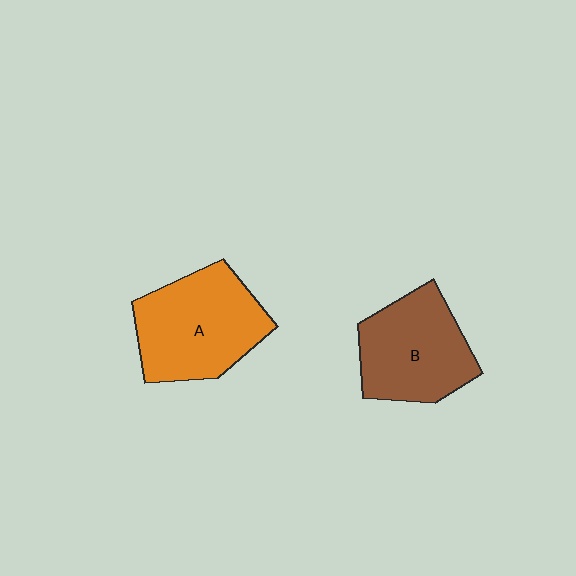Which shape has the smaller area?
Shape B (brown).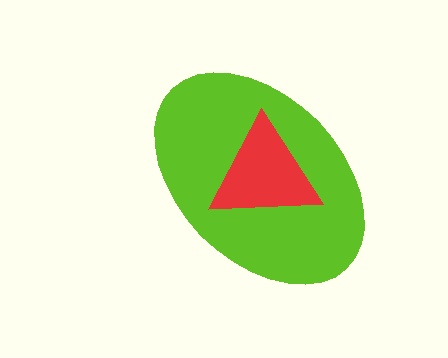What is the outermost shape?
The lime ellipse.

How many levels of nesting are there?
2.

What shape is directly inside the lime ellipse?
The red triangle.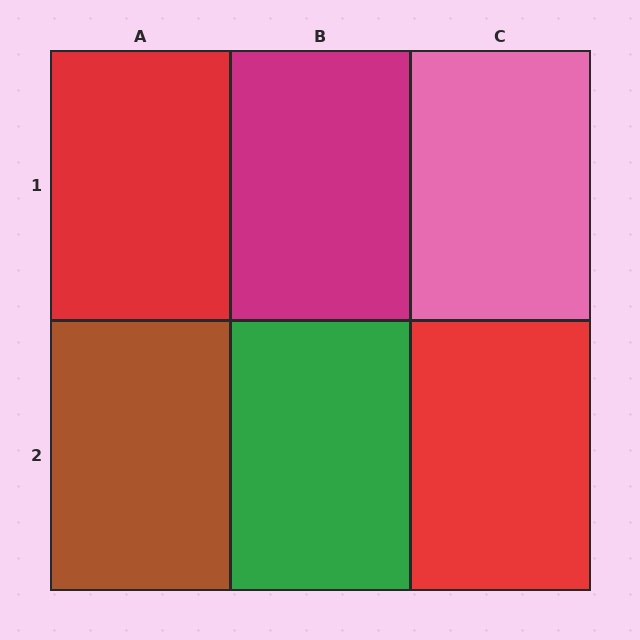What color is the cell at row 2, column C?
Red.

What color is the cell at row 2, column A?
Brown.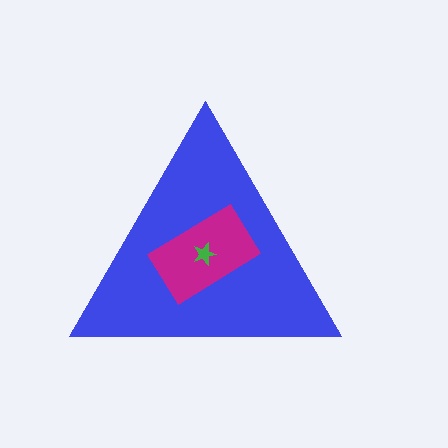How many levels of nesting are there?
3.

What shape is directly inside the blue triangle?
The magenta rectangle.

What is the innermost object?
The green star.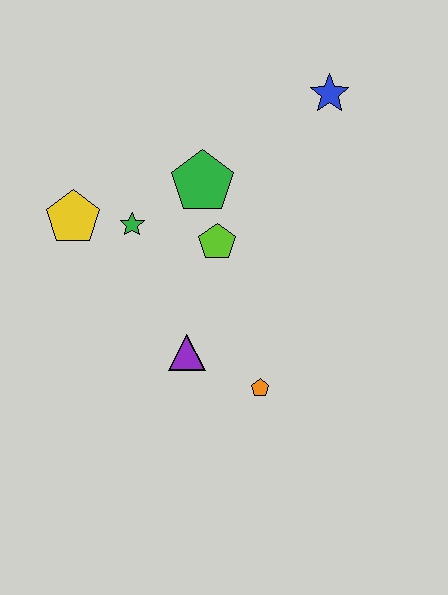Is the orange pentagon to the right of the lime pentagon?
Yes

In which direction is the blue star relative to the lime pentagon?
The blue star is above the lime pentagon.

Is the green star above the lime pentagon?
Yes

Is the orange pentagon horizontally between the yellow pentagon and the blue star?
Yes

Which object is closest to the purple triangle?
The orange pentagon is closest to the purple triangle.